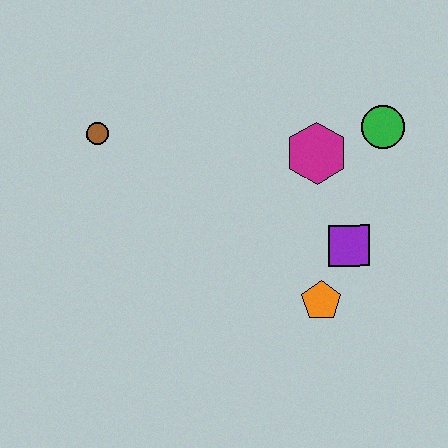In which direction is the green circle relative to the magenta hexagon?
The green circle is to the right of the magenta hexagon.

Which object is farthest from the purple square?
The brown circle is farthest from the purple square.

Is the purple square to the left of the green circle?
Yes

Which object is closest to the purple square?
The orange pentagon is closest to the purple square.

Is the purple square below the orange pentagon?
No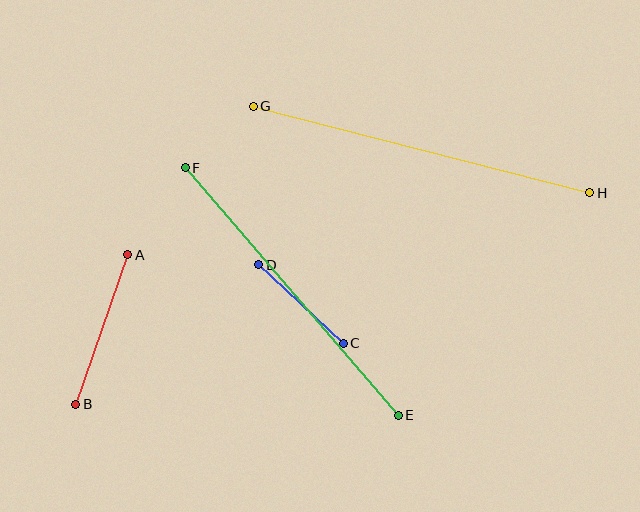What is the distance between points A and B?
The distance is approximately 158 pixels.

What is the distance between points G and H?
The distance is approximately 348 pixels.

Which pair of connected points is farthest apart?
Points G and H are farthest apart.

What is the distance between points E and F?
The distance is approximately 326 pixels.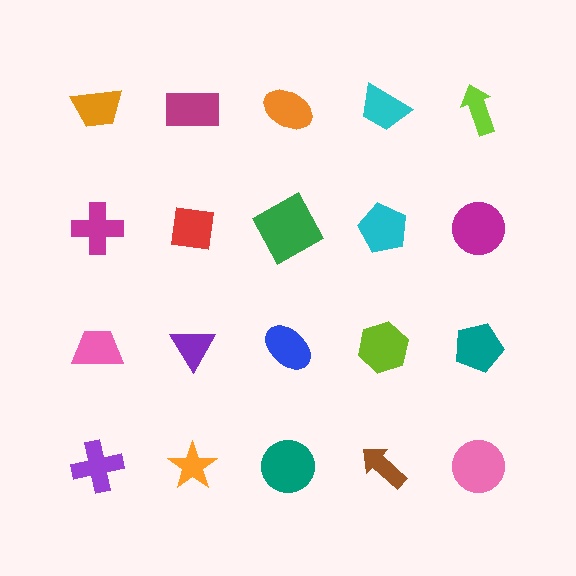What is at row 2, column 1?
A magenta cross.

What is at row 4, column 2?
An orange star.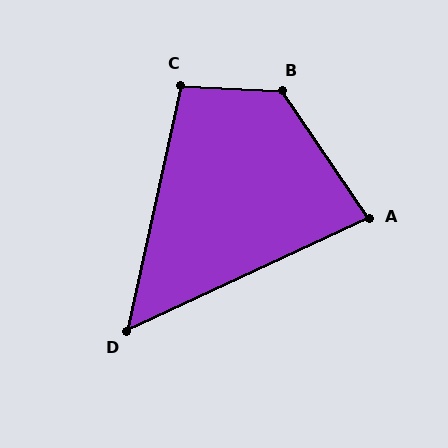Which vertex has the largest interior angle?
B, at approximately 128 degrees.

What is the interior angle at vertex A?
Approximately 81 degrees (acute).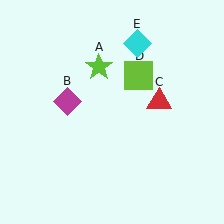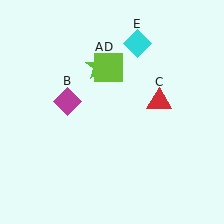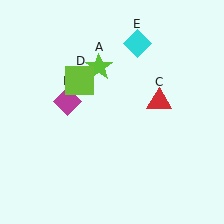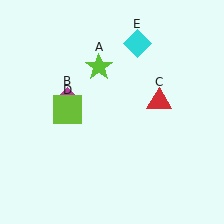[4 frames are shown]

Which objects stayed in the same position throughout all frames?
Lime star (object A) and magenta diamond (object B) and red triangle (object C) and cyan diamond (object E) remained stationary.